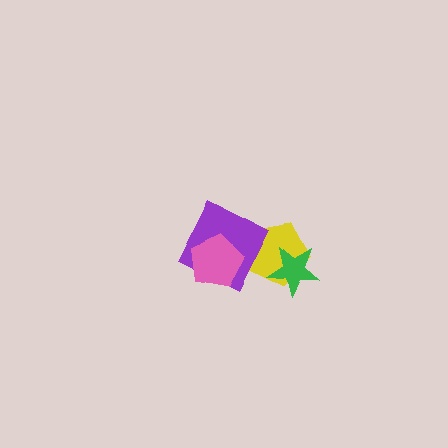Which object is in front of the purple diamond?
The pink pentagon is in front of the purple diamond.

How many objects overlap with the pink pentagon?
1 object overlaps with the pink pentagon.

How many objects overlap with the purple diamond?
2 objects overlap with the purple diamond.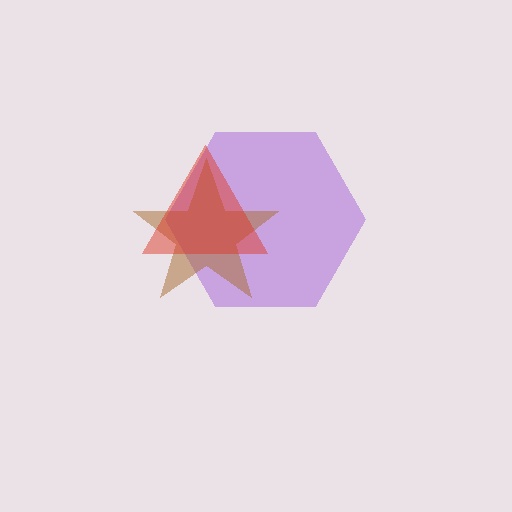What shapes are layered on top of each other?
The layered shapes are: a purple hexagon, a brown star, a red triangle.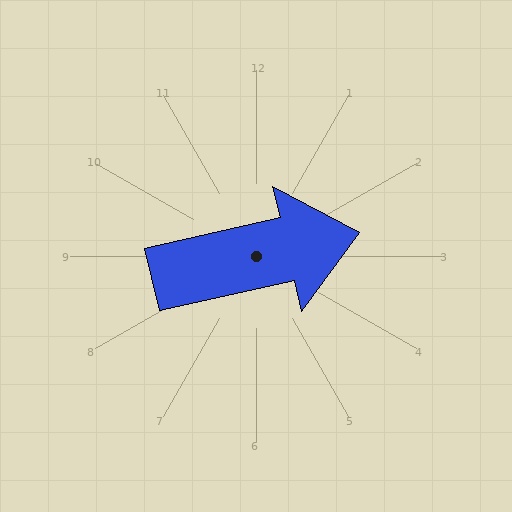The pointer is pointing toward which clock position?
Roughly 3 o'clock.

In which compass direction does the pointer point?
East.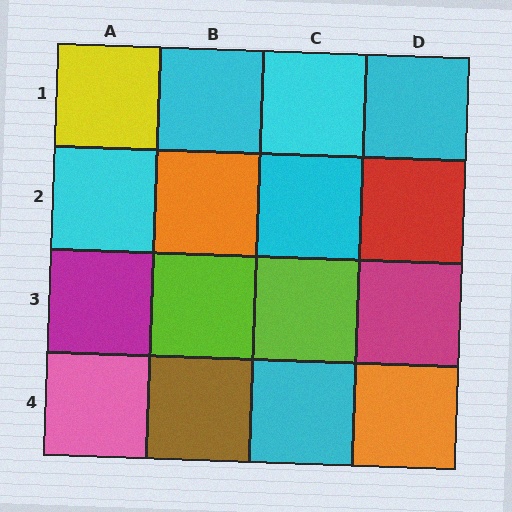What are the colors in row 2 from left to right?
Cyan, orange, cyan, red.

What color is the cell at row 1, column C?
Cyan.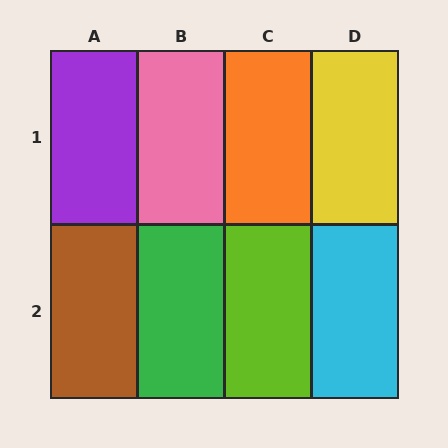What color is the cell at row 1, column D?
Yellow.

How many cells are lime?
1 cell is lime.